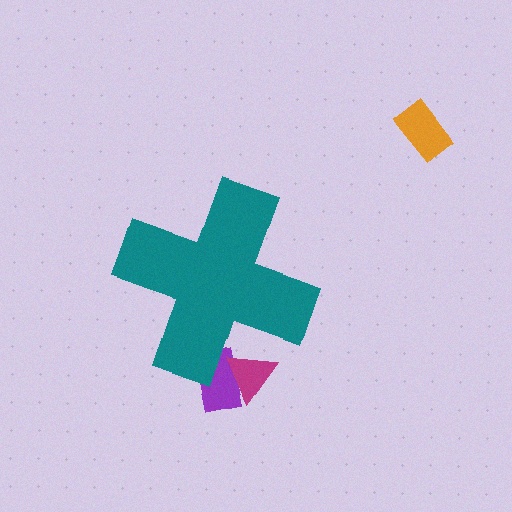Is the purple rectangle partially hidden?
Yes, the purple rectangle is partially hidden behind the teal cross.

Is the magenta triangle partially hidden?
Yes, the magenta triangle is partially hidden behind the teal cross.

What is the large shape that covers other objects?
A teal cross.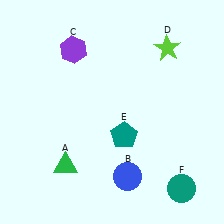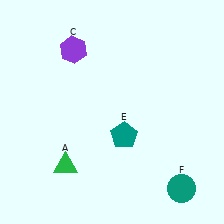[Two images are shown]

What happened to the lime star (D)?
The lime star (D) was removed in Image 2. It was in the top-right area of Image 1.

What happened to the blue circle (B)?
The blue circle (B) was removed in Image 2. It was in the bottom-right area of Image 1.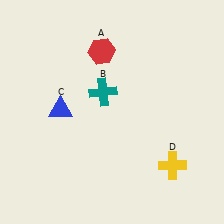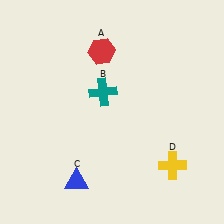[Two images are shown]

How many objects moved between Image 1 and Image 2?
1 object moved between the two images.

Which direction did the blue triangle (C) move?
The blue triangle (C) moved down.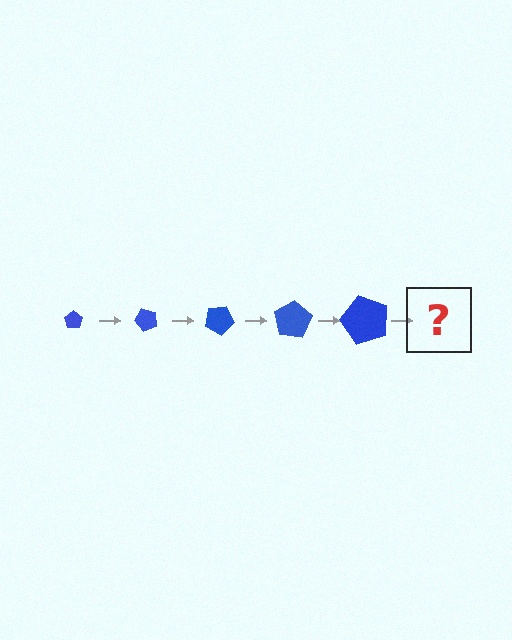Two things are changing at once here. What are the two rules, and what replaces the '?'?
The two rules are that the pentagon grows larger each step and it rotates 50 degrees each step. The '?' should be a pentagon, larger than the previous one and rotated 250 degrees from the start.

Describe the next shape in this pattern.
It should be a pentagon, larger than the previous one and rotated 250 degrees from the start.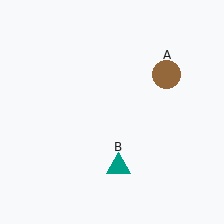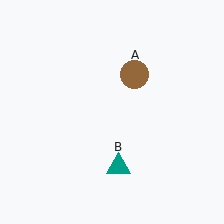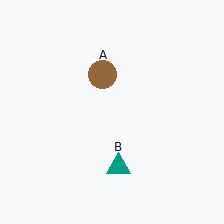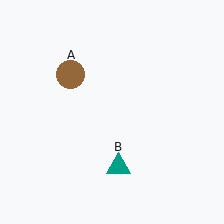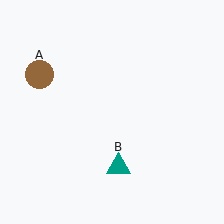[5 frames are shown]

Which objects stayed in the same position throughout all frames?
Teal triangle (object B) remained stationary.